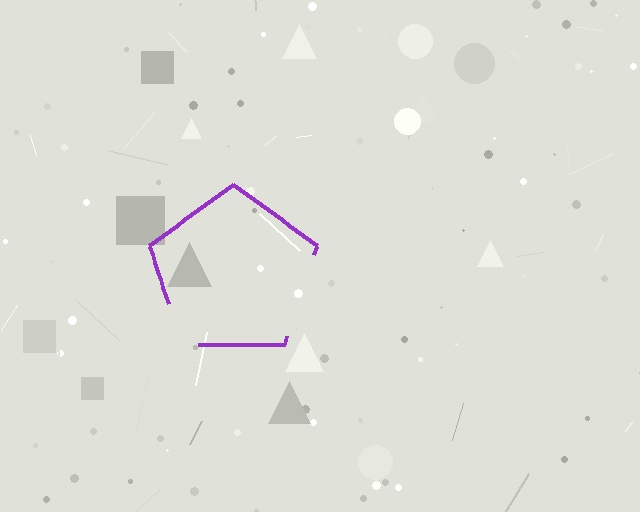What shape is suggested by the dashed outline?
The dashed outline suggests a pentagon.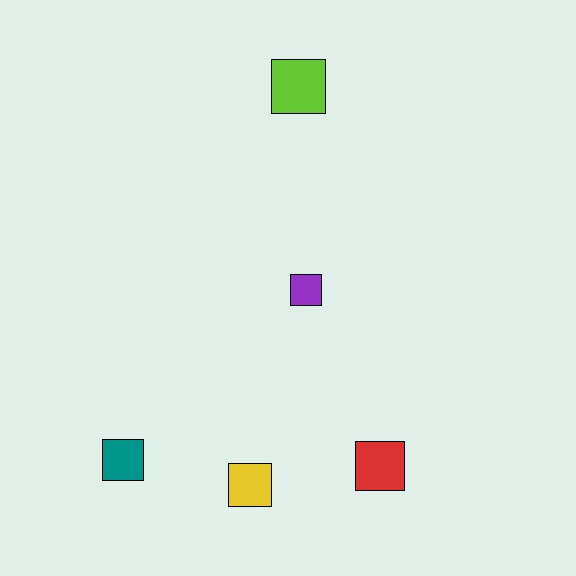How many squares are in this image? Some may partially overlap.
There are 5 squares.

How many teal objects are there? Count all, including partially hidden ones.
There is 1 teal object.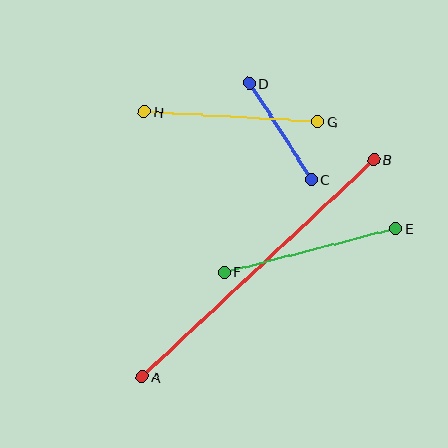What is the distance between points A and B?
The distance is approximately 317 pixels.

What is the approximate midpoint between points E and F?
The midpoint is at approximately (310, 250) pixels.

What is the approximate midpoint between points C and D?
The midpoint is at approximately (280, 131) pixels.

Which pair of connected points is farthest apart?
Points A and B are farthest apart.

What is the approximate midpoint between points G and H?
The midpoint is at approximately (231, 117) pixels.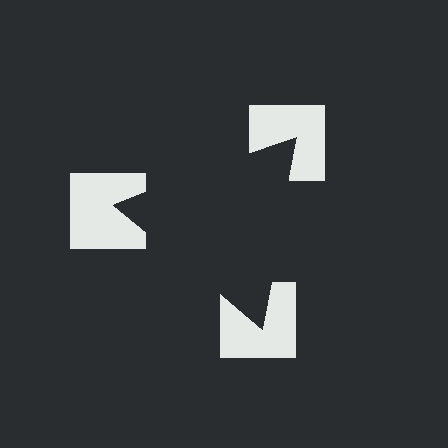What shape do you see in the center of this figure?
An illusory triangle — its edges are inferred from the aligned wedge cuts in the notched squares, not physically drawn.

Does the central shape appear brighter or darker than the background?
It typically appears slightly darker than the background, even though no actual brightness change is drawn.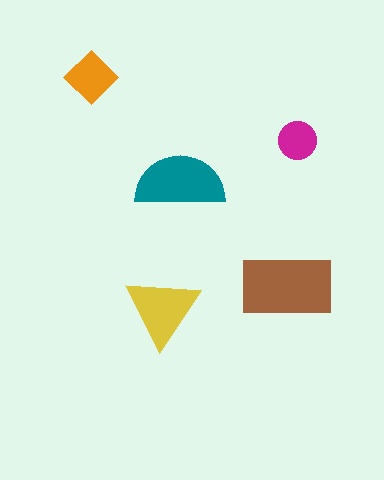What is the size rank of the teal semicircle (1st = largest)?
2nd.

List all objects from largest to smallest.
The brown rectangle, the teal semicircle, the yellow triangle, the orange diamond, the magenta circle.